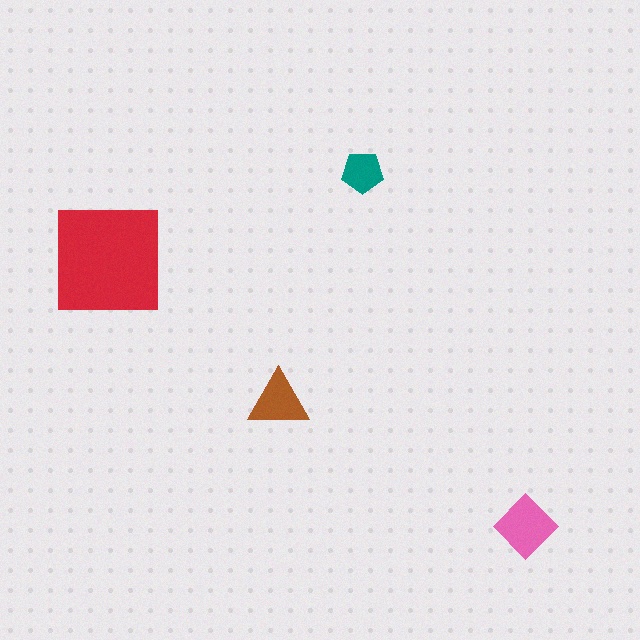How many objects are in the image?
There are 4 objects in the image.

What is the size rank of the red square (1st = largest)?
1st.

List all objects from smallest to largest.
The teal pentagon, the brown triangle, the pink diamond, the red square.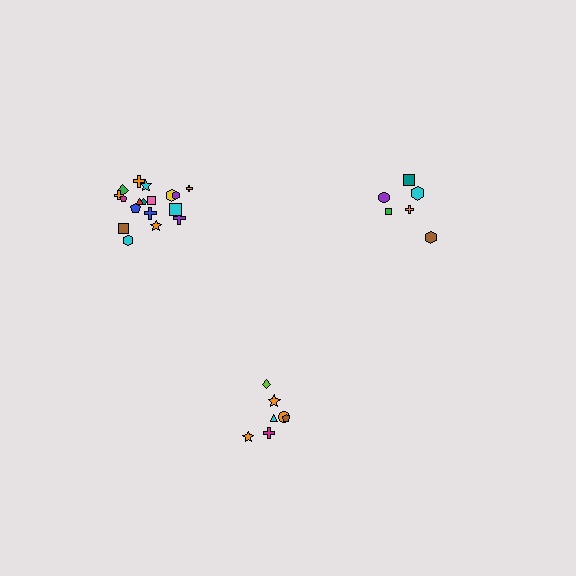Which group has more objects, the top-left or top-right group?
The top-left group.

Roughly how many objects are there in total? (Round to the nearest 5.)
Roughly 30 objects in total.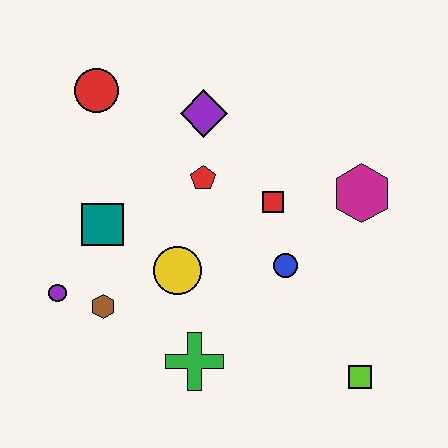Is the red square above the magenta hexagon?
No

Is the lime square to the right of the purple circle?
Yes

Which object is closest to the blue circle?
The red square is closest to the blue circle.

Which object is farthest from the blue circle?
The red circle is farthest from the blue circle.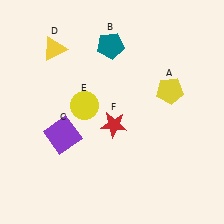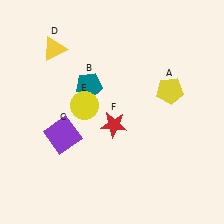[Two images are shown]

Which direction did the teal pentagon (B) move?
The teal pentagon (B) moved down.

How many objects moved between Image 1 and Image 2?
1 object moved between the two images.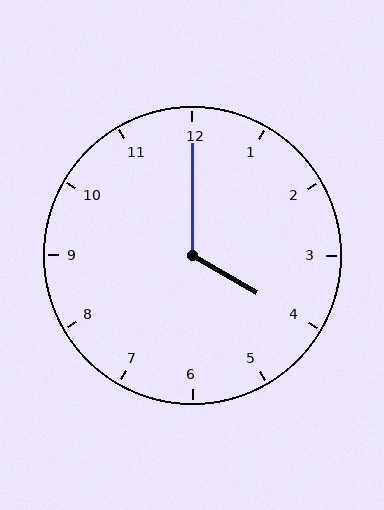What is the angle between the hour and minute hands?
Approximately 120 degrees.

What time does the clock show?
4:00.